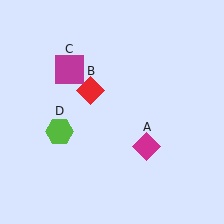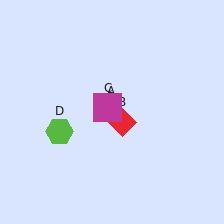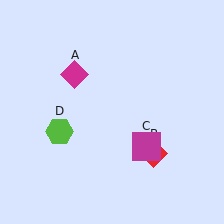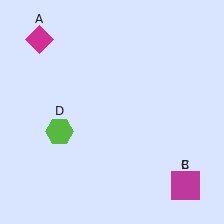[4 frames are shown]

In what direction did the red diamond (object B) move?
The red diamond (object B) moved down and to the right.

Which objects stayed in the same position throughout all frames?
Lime hexagon (object D) remained stationary.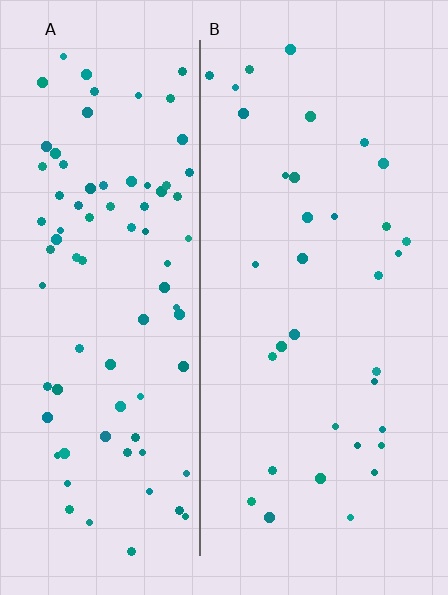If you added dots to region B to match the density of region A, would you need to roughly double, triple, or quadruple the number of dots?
Approximately triple.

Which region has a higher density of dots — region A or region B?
A (the left).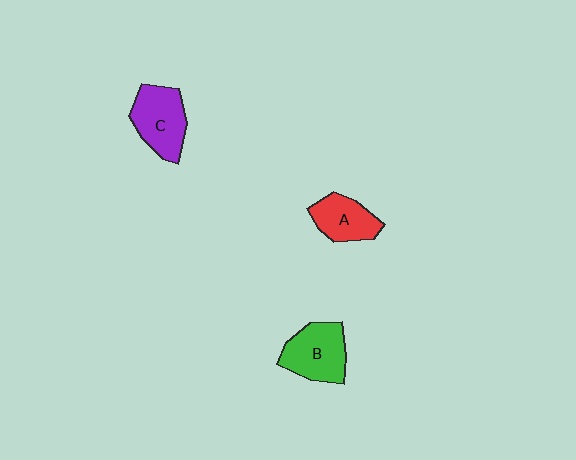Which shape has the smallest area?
Shape A (red).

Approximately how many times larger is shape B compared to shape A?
Approximately 1.3 times.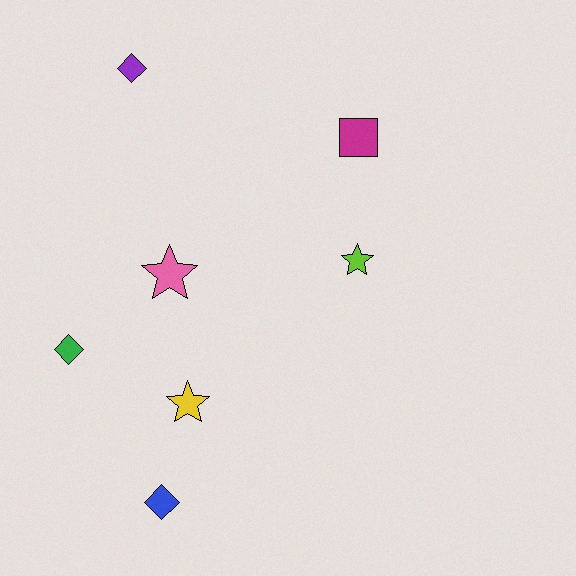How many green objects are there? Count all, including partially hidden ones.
There is 1 green object.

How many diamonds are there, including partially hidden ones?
There are 3 diamonds.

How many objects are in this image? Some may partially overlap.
There are 7 objects.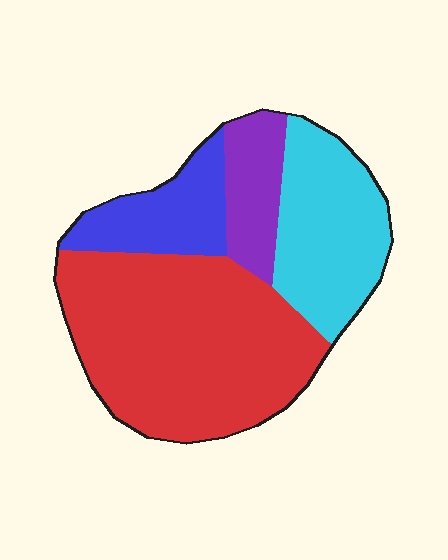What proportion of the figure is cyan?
Cyan covers around 25% of the figure.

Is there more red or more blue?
Red.